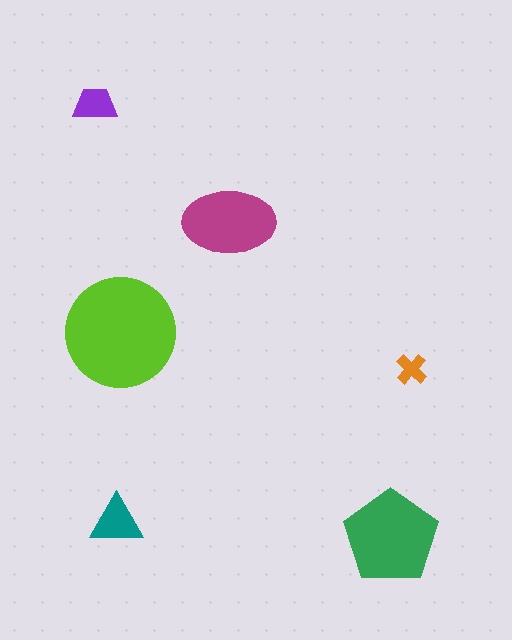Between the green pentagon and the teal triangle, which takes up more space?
The green pentagon.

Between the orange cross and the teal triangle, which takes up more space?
The teal triangle.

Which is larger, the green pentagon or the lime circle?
The lime circle.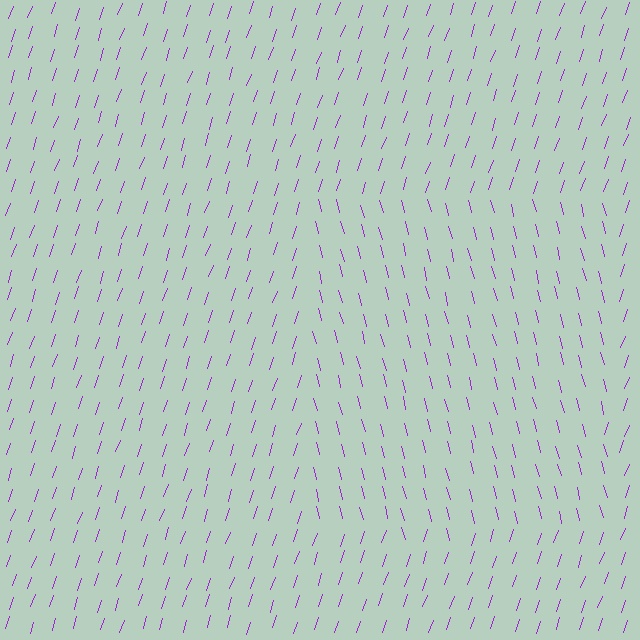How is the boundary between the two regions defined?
The boundary is defined purely by a change in line orientation (approximately 34 degrees difference). All lines are the same color and thickness.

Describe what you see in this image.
The image is filled with small purple line segments. A rectangle region in the image has lines oriented differently from the surrounding lines, creating a visible texture boundary.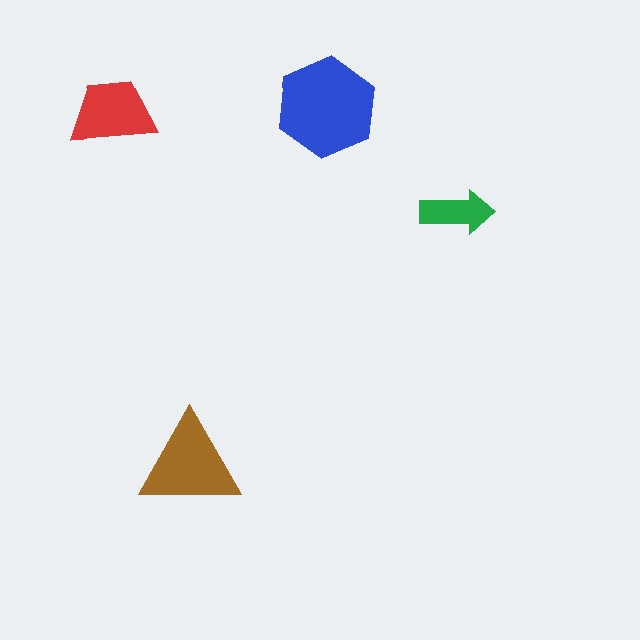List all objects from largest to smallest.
The blue hexagon, the brown triangle, the red trapezoid, the green arrow.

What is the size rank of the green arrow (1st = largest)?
4th.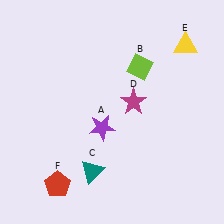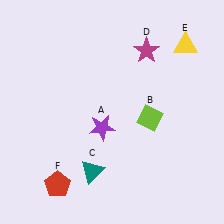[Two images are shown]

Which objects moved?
The objects that moved are: the lime diamond (B), the magenta star (D).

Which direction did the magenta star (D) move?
The magenta star (D) moved up.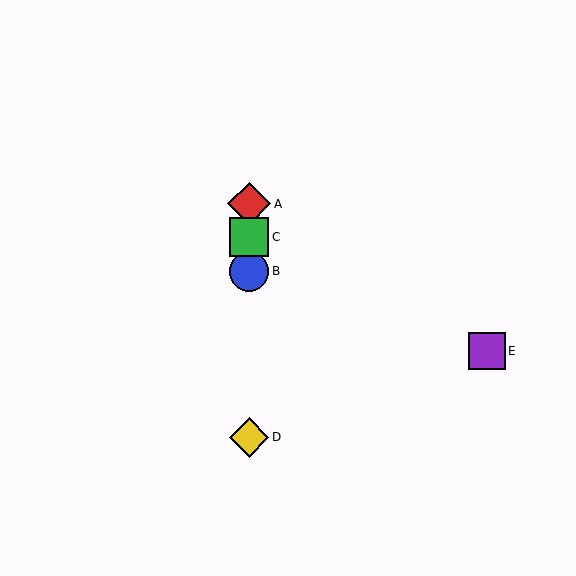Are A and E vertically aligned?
No, A is at x≈249 and E is at x≈487.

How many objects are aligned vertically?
4 objects (A, B, C, D) are aligned vertically.